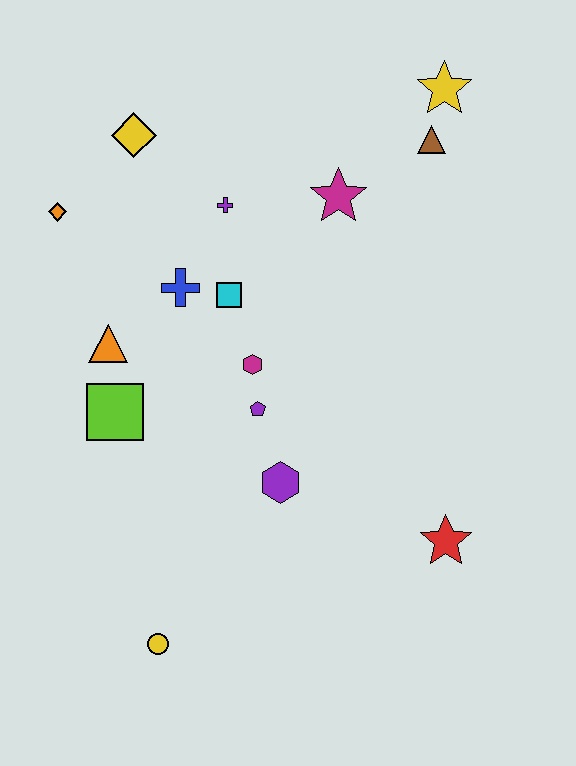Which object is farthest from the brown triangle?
The yellow circle is farthest from the brown triangle.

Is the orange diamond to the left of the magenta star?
Yes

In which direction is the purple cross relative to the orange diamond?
The purple cross is to the right of the orange diamond.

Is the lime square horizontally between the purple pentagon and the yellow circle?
No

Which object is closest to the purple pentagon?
The magenta hexagon is closest to the purple pentagon.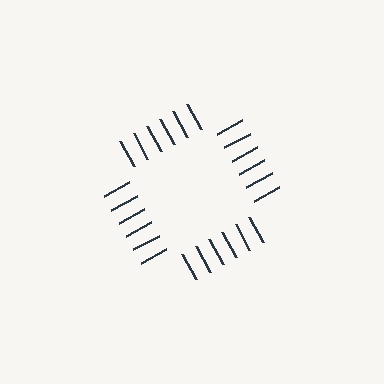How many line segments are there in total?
24 — 6 along each of the 4 edges.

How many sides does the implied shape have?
4 sides — the line-ends trace a square.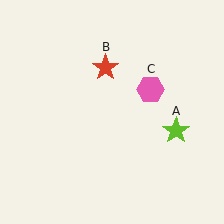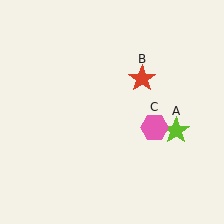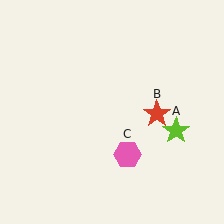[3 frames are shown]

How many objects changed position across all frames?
2 objects changed position: red star (object B), pink hexagon (object C).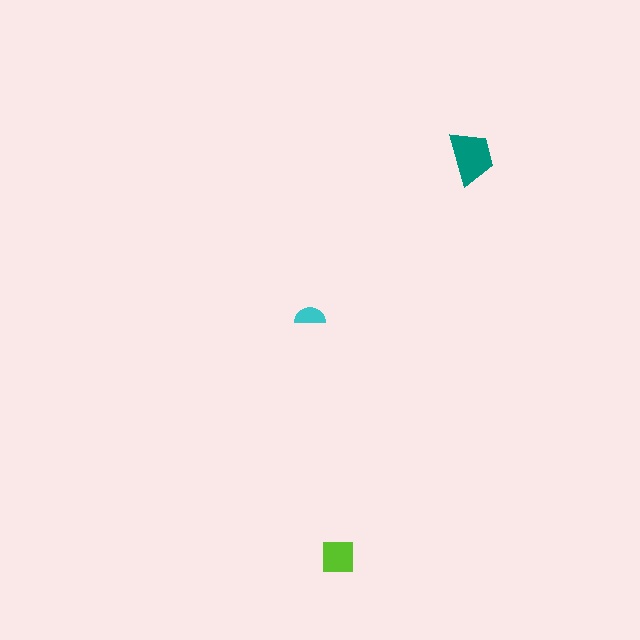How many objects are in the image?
There are 3 objects in the image.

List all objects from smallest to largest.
The cyan semicircle, the lime square, the teal trapezoid.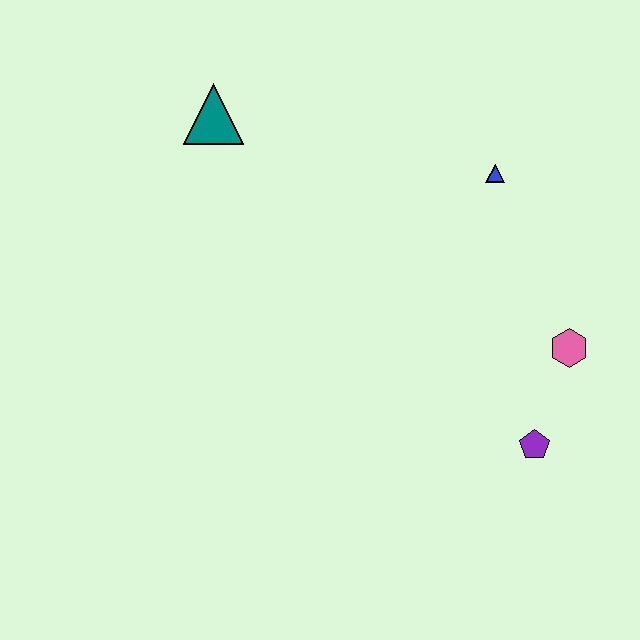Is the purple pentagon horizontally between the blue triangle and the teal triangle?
No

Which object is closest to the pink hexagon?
The purple pentagon is closest to the pink hexagon.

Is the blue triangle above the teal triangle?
No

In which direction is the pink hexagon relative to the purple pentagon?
The pink hexagon is above the purple pentagon.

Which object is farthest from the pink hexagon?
The teal triangle is farthest from the pink hexagon.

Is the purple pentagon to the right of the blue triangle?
Yes